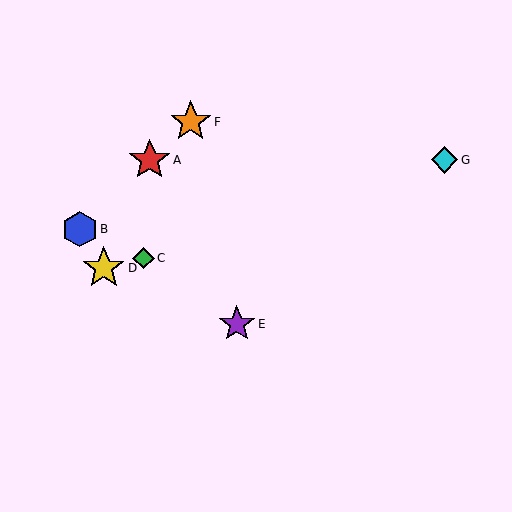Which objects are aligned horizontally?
Objects A, G are aligned horizontally.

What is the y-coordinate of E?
Object E is at y≈324.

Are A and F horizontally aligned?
No, A is at y≈160 and F is at y≈122.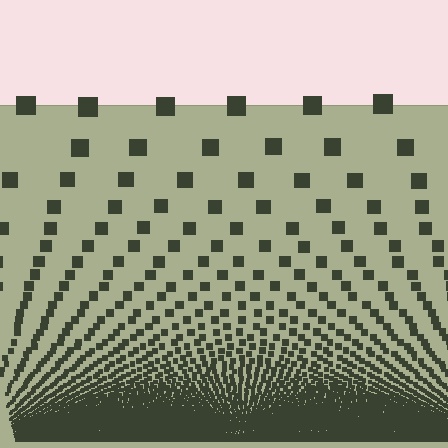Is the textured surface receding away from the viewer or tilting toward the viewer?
The surface appears to tilt toward the viewer. Texture elements get larger and sparser toward the top.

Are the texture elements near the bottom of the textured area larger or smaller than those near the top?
Smaller. The gradient is inverted — elements near the bottom are smaller and denser.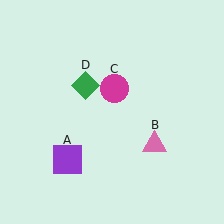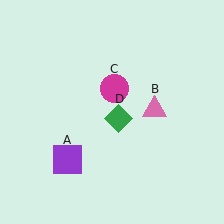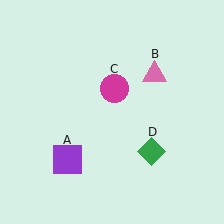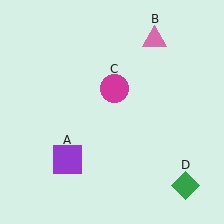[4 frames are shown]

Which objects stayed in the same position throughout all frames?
Purple square (object A) and magenta circle (object C) remained stationary.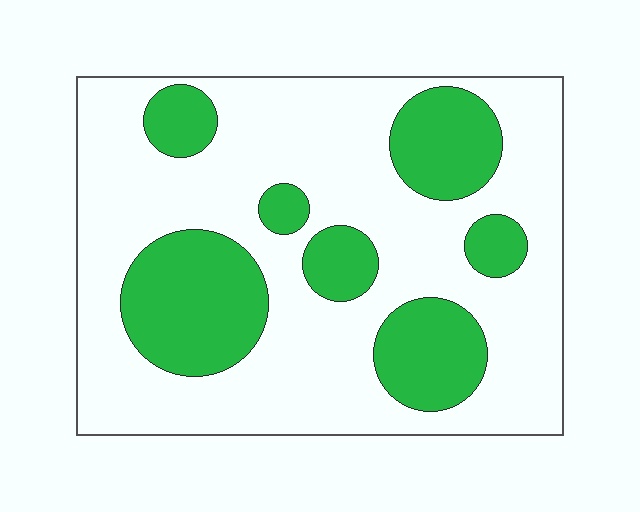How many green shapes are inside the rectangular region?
7.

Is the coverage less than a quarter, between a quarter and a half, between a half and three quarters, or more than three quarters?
Between a quarter and a half.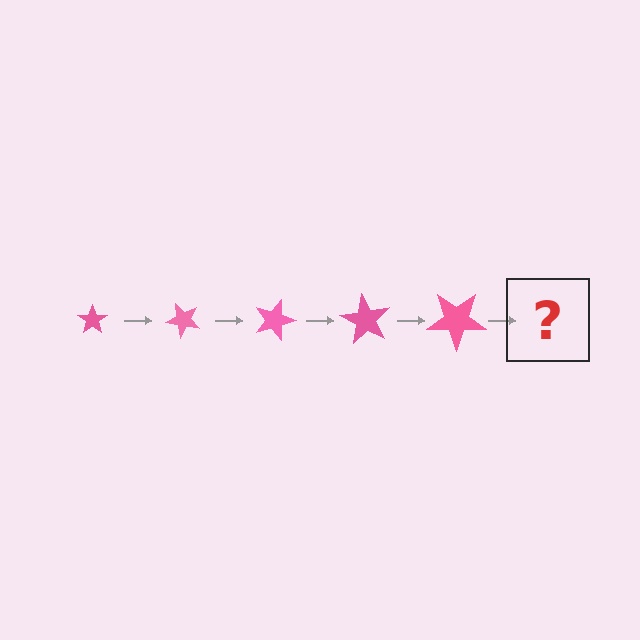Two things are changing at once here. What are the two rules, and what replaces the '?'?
The two rules are that the star grows larger each step and it rotates 45 degrees each step. The '?' should be a star, larger than the previous one and rotated 225 degrees from the start.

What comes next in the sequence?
The next element should be a star, larger than the previous one and rotated 225 degrees from the start.